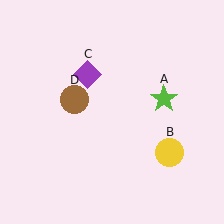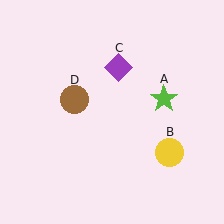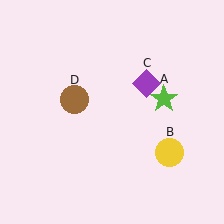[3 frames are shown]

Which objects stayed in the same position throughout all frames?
Lime star (object A) and yellow circle (object B) and brown circle (object D) remained stationary.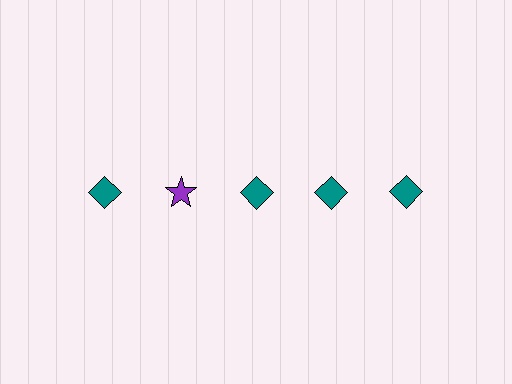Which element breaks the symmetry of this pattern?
The purple star in the top row, second from left column breaks the symmetry. All other shapes are teal diamonds.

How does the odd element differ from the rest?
It differs in both color (purple instead of teal) and shape (star instead of diamond).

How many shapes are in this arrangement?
There are 5 shapes arranged in a grid pattern.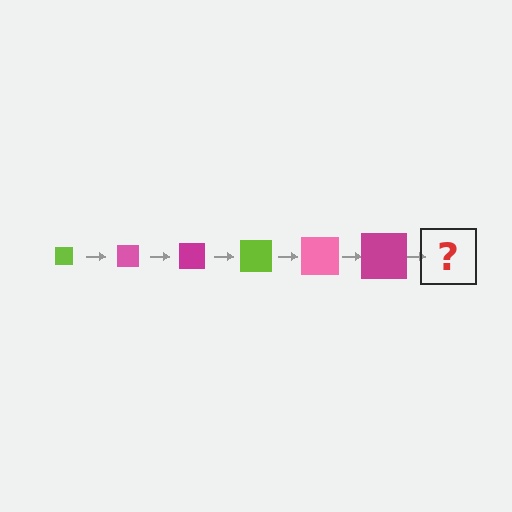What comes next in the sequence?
The next element should be a lime square, larger than the previous one.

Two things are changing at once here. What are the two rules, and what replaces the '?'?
The two rules are that the square grows larger each step and the color cycles through lime, pink, and magenta. The '?' should be a lime square, larger than the previous one.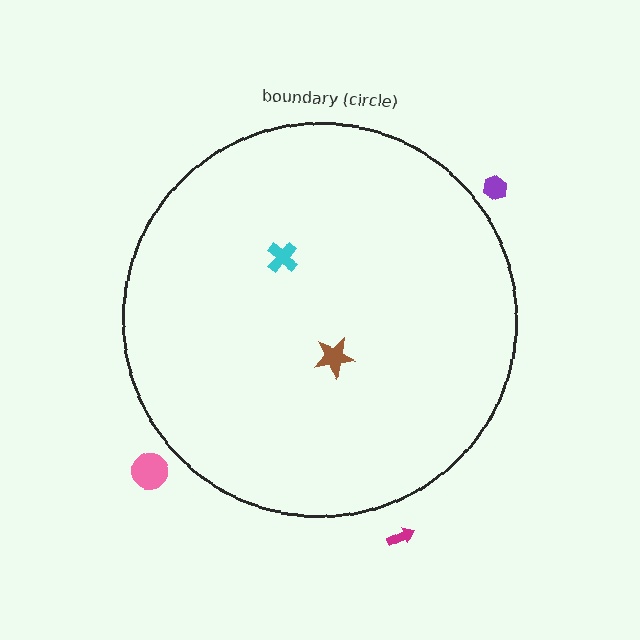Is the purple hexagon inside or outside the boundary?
Outside.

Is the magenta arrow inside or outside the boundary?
Outside.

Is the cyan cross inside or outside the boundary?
Inside.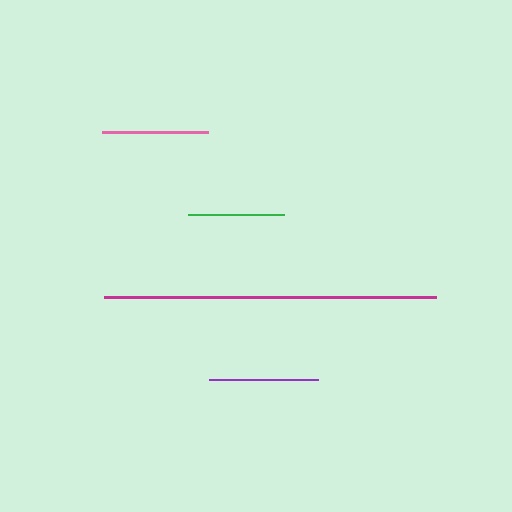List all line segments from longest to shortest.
From longest to shortest: magenta, purple, pink, green.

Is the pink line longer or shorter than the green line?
The pink line is longer than the green line.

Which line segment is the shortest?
The green line is the shortest at approximately 96 pixels.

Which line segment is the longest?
The magenta line is the longest at approximately 331 pixels.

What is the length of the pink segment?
The pink segment is approximately 106 pixels long.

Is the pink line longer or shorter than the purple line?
The purple line is longer than the pink line.